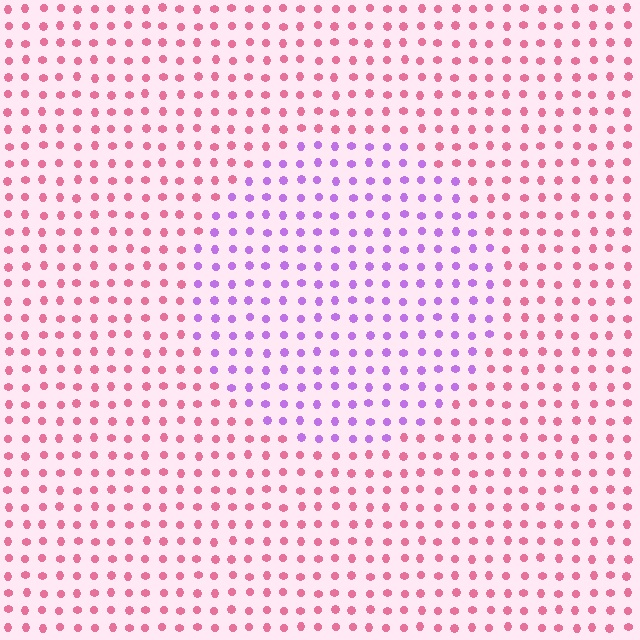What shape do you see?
I see a circle.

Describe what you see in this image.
The image is filled with small pink elements in a uniform arrangement. A circle-shaped region is visible where the elements are tinted to a slightly different hue, forming a subtle color boundary.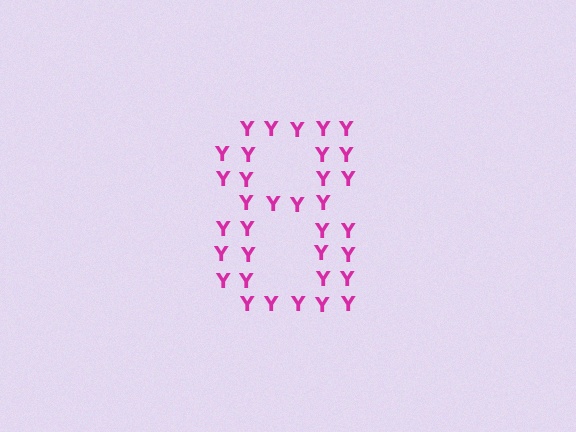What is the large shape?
The large shape is the digit 8.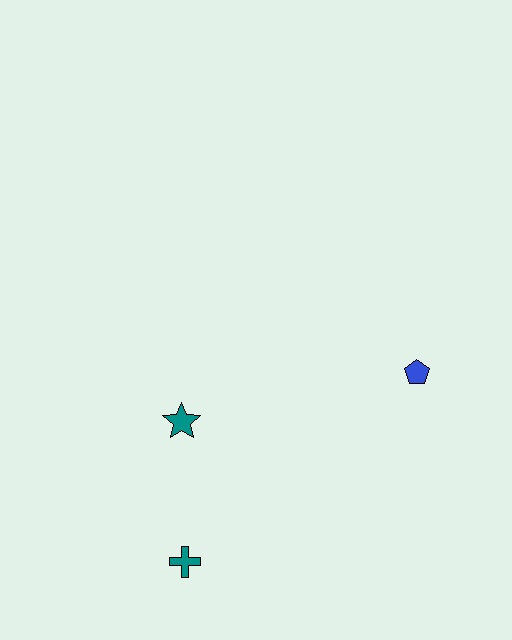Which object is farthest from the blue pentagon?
The teal cross is farthest from the blue pentagon.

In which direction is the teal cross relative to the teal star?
The teal cross is below the teal star.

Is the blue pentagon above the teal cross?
Yes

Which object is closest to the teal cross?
The teal star is closest to the teal cross.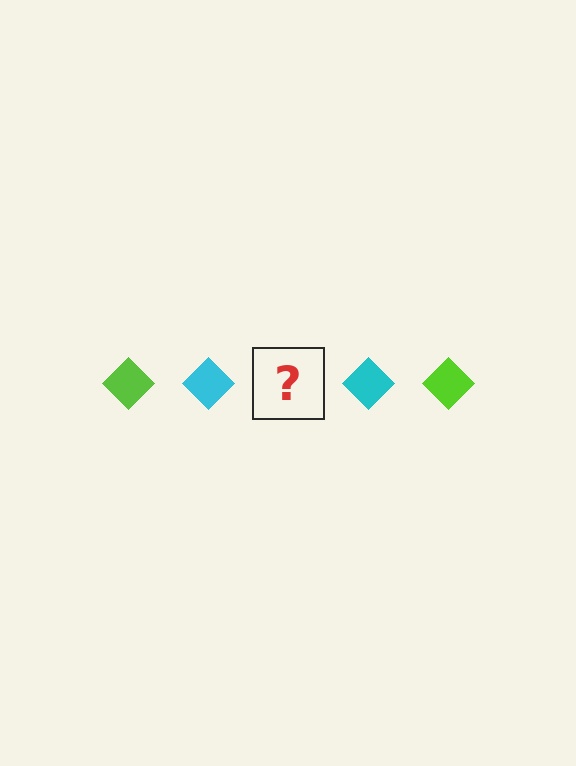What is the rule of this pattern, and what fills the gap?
The rule is that the pattern cycles through lime, cyan diamonds. The gap should be filled with a lime diamond.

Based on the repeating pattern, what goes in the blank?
The blank should be a lime diamond.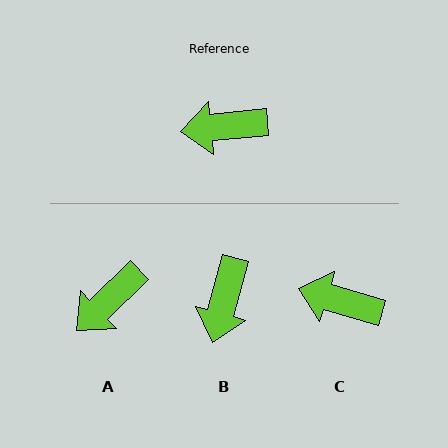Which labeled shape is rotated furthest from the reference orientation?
B, about 69 degrees away.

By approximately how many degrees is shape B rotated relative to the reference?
Approximately 69 degrees counter-clockwise.